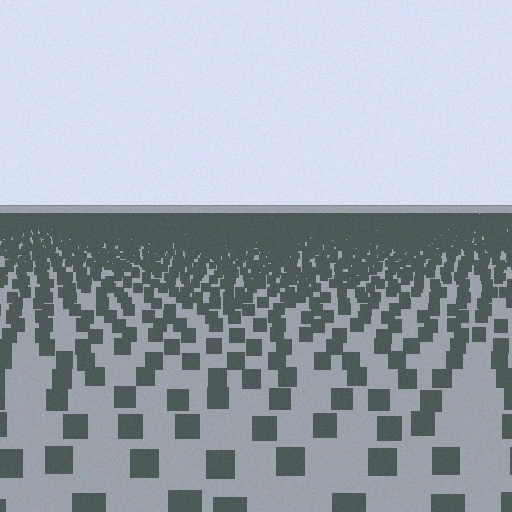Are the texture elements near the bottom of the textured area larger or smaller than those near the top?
Larger. Near the bottom, elements are closer to the viewer and appear at a bigger on-screen size.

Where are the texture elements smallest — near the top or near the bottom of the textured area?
Near the top.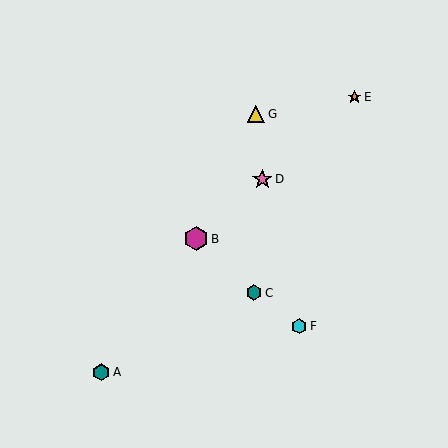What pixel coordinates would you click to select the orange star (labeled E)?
Click at (355, 97) to select the orange star E.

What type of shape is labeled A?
Shape A is a teal hexagon.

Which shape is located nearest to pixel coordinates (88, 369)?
The teal hexagon (labeled A) at (101, 372) is nearest to that location.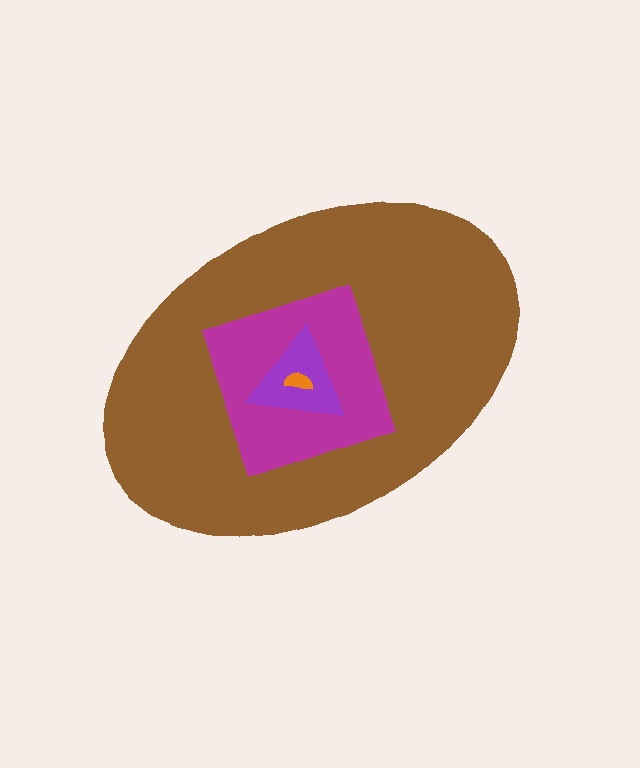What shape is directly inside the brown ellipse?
The magenta diamond.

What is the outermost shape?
The brown ellipse.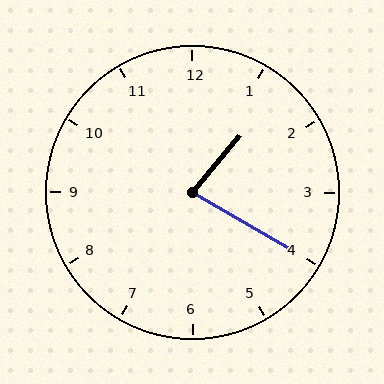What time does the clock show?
1:20.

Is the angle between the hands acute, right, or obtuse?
It is acute.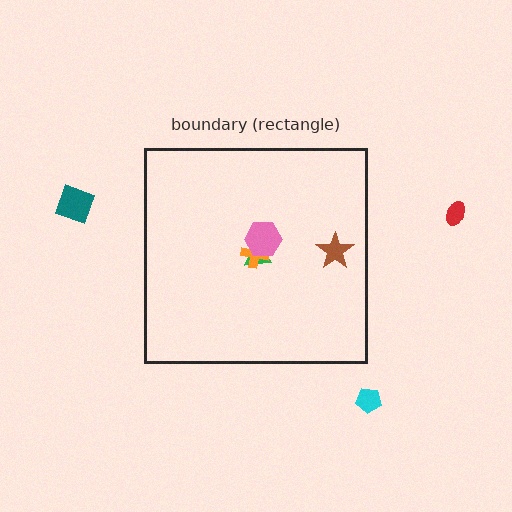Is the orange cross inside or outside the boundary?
Inside.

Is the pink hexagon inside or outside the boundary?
Inside.